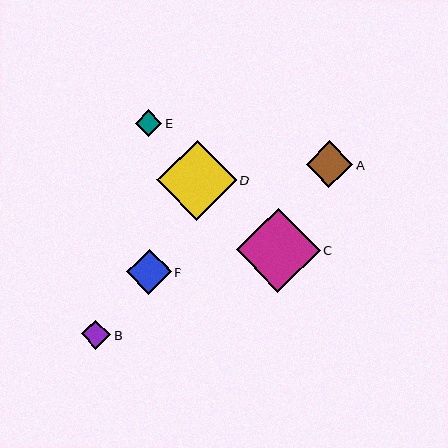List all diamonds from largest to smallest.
From largest to smallest: C, D, A, F, B, E.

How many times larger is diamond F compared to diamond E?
Diamond F is approximately 1.7 times the size of diamond E.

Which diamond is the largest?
Diamond C is the largest with a size of approximately 84 pixels.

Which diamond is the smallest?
Diamond E is the smallest with a size of approximately 26 pixels.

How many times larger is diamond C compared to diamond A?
Diamond C is approximately 1.8 times the size of diamond A.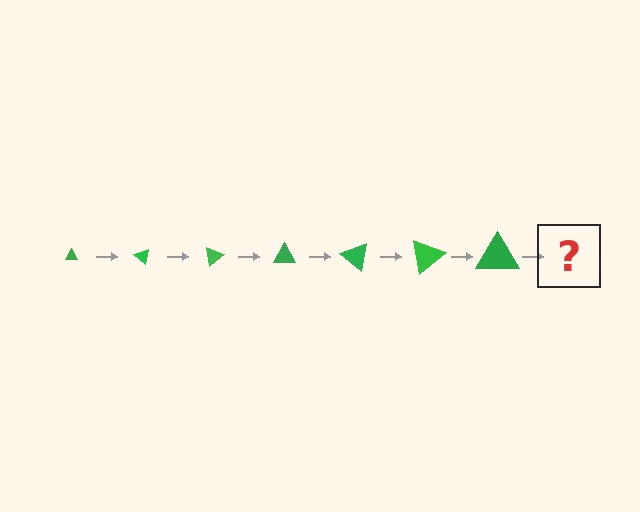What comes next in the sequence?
The next element should be a triangle, larger than the previous one and rotated 280 degrees from the start.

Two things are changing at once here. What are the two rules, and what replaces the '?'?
The two rules are that the triangle grows larger each step and it rotates 40 degrees each step. The '?' should be a triangle, larger than the previous one and rotated 280 degrees from the start.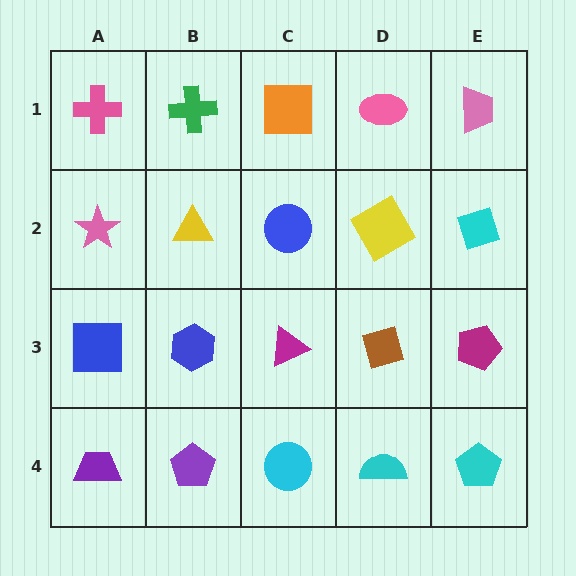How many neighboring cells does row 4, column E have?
2.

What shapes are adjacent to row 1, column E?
A cyan diamond (row 2, column E), a pink ellipse (row 1, column D).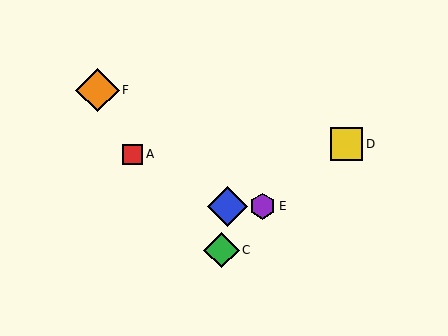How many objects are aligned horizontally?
2 objects (B, E) are aligned horizontally.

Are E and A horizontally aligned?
No, E is at y≈206 and A is at y≈154.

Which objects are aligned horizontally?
Objects B, E are aligned horizontally.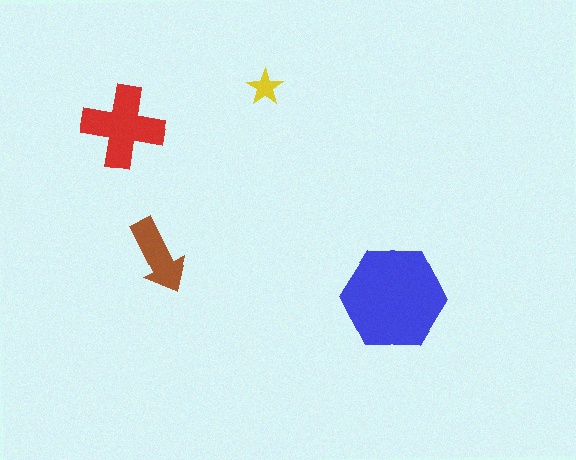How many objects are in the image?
There are 4 objects in the image.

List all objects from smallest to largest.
The yellow star, the brown arrow, the red cross, the blue hexagon.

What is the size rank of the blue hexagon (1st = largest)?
1st.